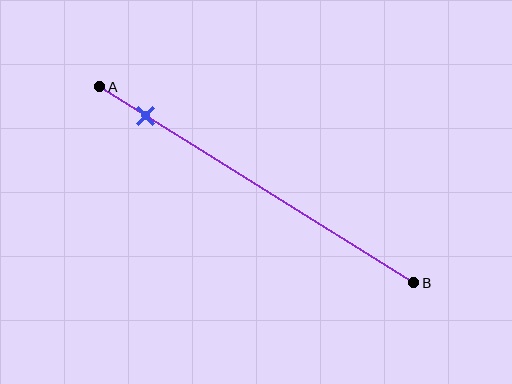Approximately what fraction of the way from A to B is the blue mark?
The blue mark is approximately 15% of the way from A to B.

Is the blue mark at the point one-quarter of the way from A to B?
No, the mark is at about 15% from A, not at the 25% one-quarter point.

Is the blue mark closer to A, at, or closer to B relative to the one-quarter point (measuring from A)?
The blue mark is closer to point A than the one-quarter point of segment AB.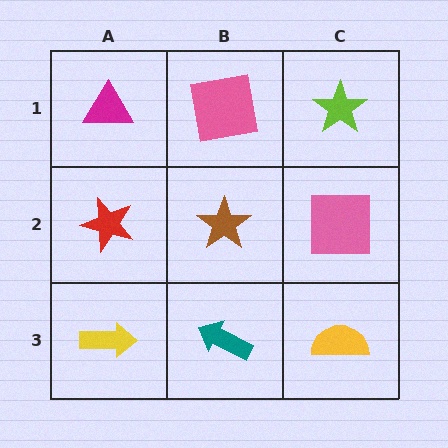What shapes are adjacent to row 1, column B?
A brown star (row 2, column B), a magenta triangle (row 1, column A), a lime star (row 1, column C).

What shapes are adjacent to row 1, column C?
A pink square (row 2, column C), a pink square (row 1, column B).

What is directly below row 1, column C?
A pink square.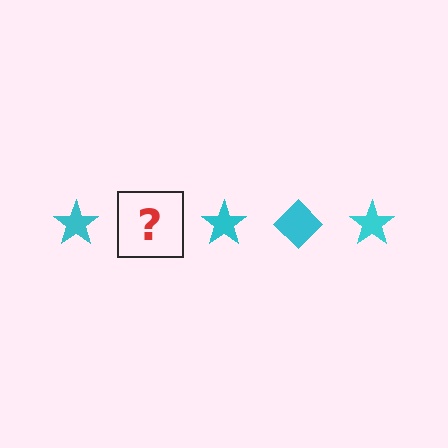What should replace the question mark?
The question mark should be replaced with a cyan diamond.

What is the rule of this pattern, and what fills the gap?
The rule is that the pattern cycles through star, diamond shapes in cyan. The gap should be filled with a cyan diamond.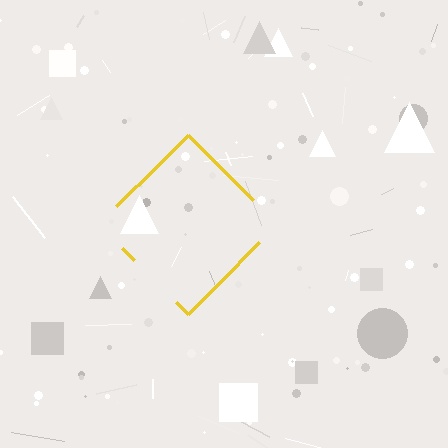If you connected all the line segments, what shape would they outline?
They would outline a diamond.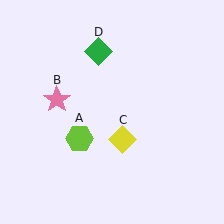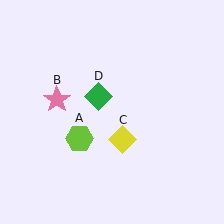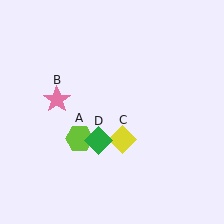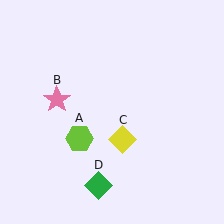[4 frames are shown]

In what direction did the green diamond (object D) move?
The green diamond (object D) moved down.